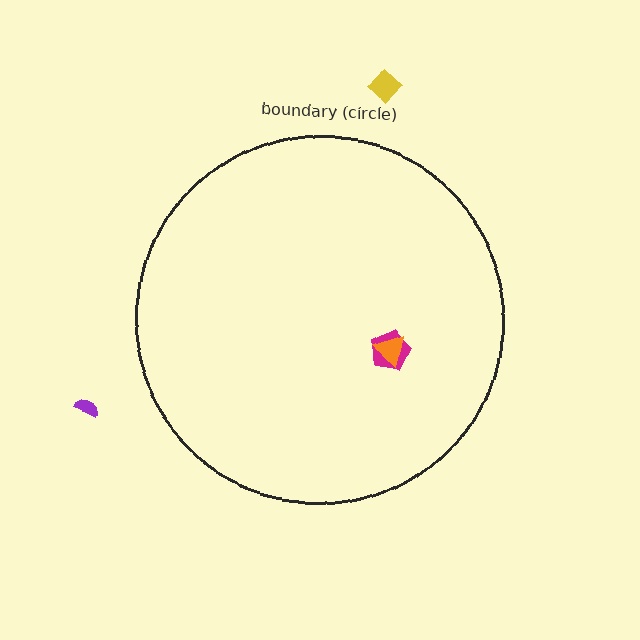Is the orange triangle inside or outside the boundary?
Inside.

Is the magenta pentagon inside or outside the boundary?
Inside.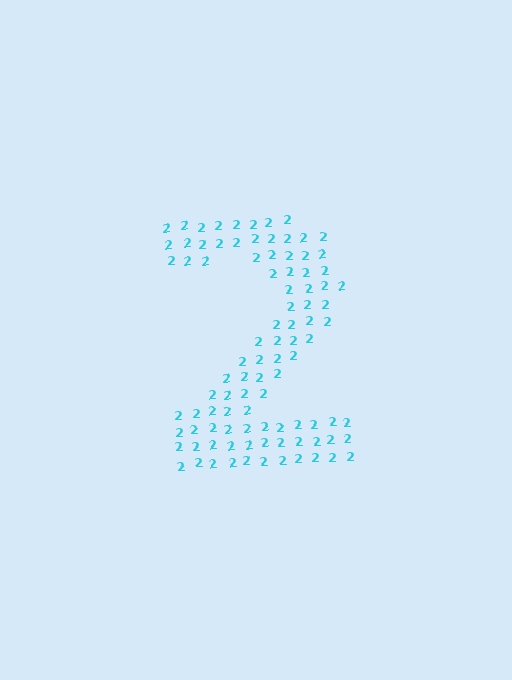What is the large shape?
The large shape is the digit 2.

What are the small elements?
The small elements are digit 2's.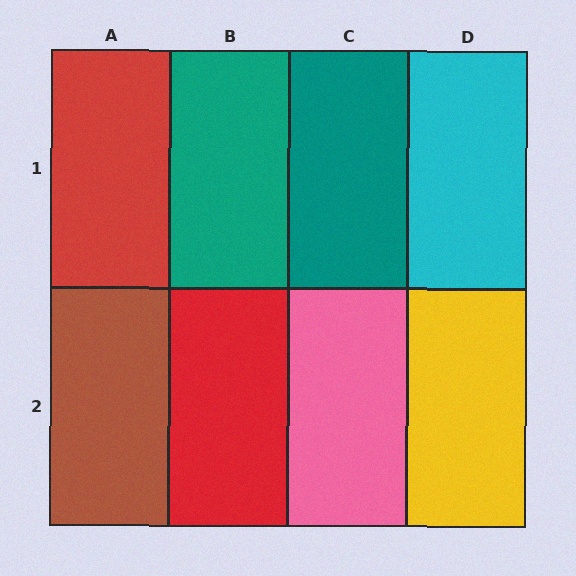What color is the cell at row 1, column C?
Teal.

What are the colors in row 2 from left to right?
Brown, red, pink, yellow.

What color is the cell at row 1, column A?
Red.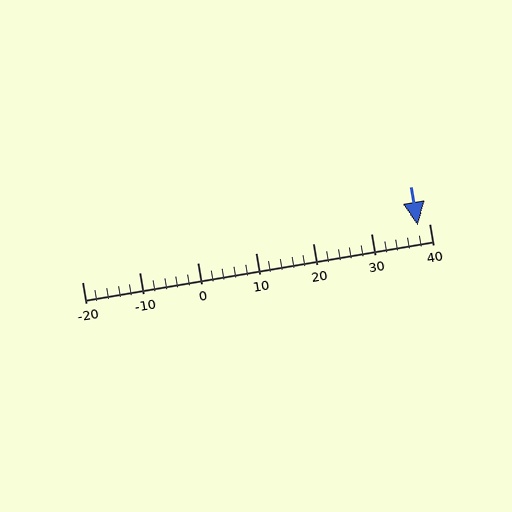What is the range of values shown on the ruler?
The ruler shows values from -20 to 40.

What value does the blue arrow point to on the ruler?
The blue arrow points to approximately 38.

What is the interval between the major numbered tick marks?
The major tick marks are spaced 10 units apart.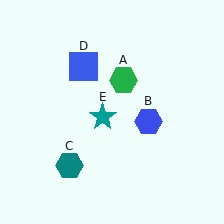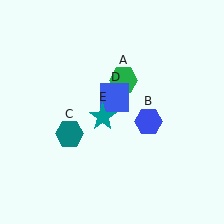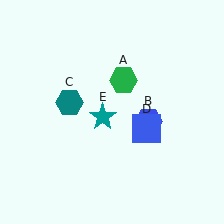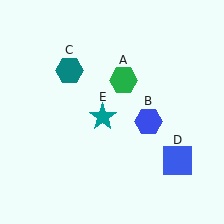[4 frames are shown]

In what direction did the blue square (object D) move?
The blue square (object D) moved down and to the right.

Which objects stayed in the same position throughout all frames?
Green hexagon (object A) and blue hexagon (object B) and teal star (object E) remained stationary.